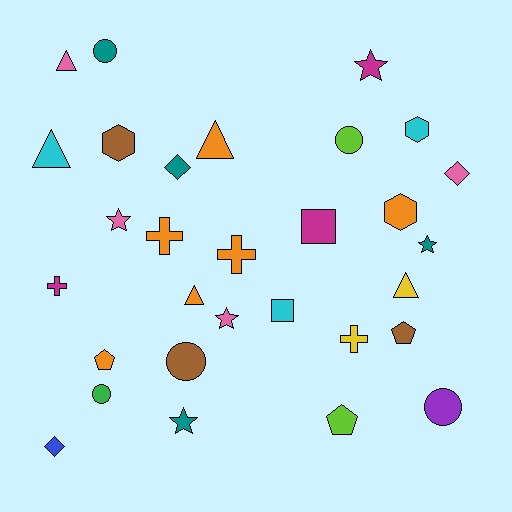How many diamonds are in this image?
There are 3 diamonds.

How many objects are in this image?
There are 30 objects.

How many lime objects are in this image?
There are 2 lime objects.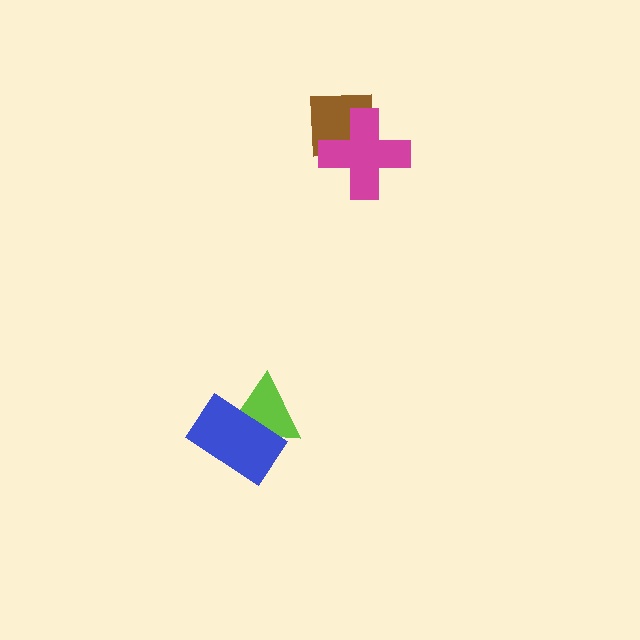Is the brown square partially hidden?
Yes, it is partially covered by another shape.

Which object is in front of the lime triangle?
The blue rectangle is in front of the lime triangle.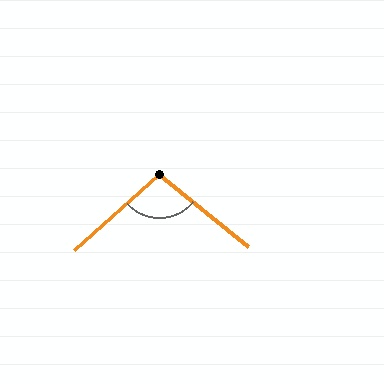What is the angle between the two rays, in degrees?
Approximately 99 degrees.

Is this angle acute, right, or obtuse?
It is obtuse.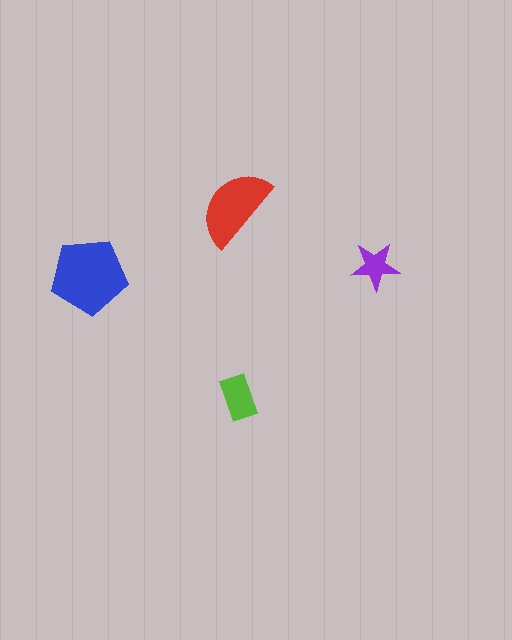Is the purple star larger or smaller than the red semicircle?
Smaller.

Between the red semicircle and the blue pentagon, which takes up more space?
The blue pentagon.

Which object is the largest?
The blue pentagon.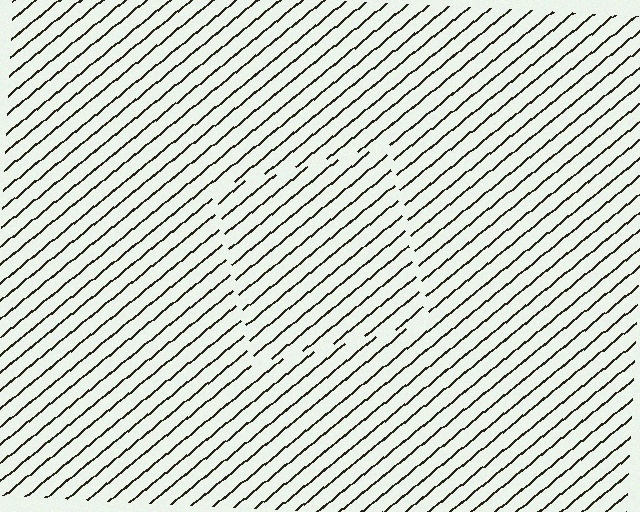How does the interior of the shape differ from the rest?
The interior of the shape contains the same grating, shifted by half a period — the contour is defined by the phase discontinuity where line-ends from the inner and outer gratings abut.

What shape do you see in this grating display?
An illusory square. The interior of the shape contains the same grating, shifted by half a period — the contour is defined by the phase discontinuity where line-ends from the inner and outer gratings abut.